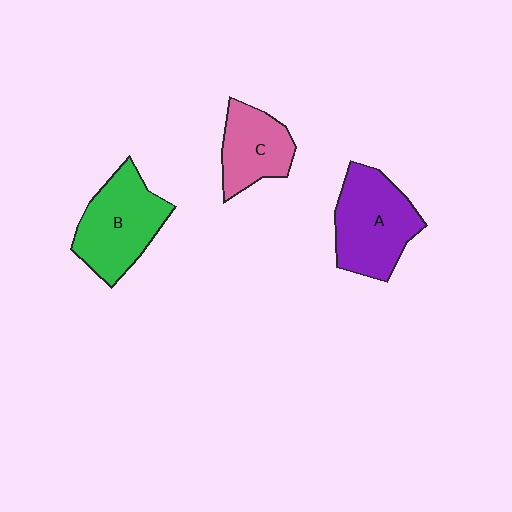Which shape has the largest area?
Shape A (purple).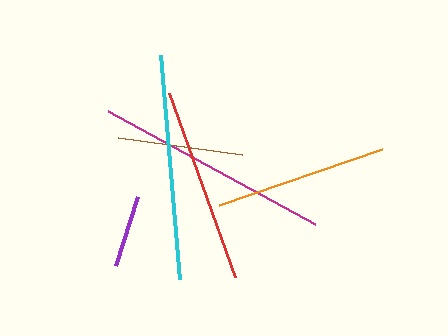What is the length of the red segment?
The red segment is approximately 195 pixels long.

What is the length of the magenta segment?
The magenta segment is approximately 236 pixels long.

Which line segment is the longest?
The magenta line is the longest at approximately 236 pixels.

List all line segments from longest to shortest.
From longest to shortest: magenta, cyan, red, orange, brown, purple.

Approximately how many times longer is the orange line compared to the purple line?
The orange line is approximately 2.4 times the length of the purple line.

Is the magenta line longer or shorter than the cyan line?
The magenta line is longer than the cyan line.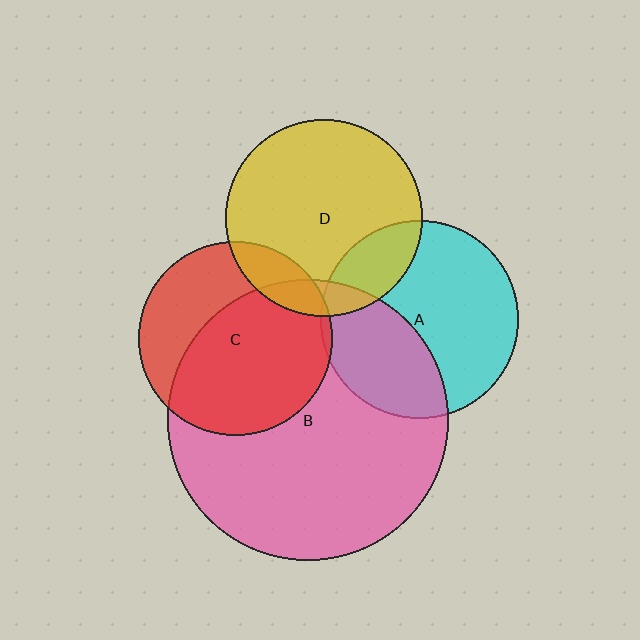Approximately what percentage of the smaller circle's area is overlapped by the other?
Approximately 10%.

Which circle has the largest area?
Circle B (pink).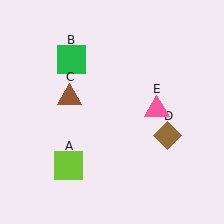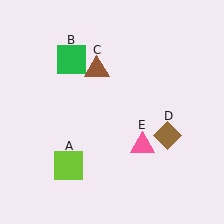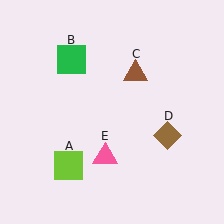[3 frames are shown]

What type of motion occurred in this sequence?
The brown triangle (object C), pink triangle (object E) rotated clockwise around the center of the scene.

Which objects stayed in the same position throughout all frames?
Lime square (object A) and green square (object B) and brown diamond (object D) remained stationary.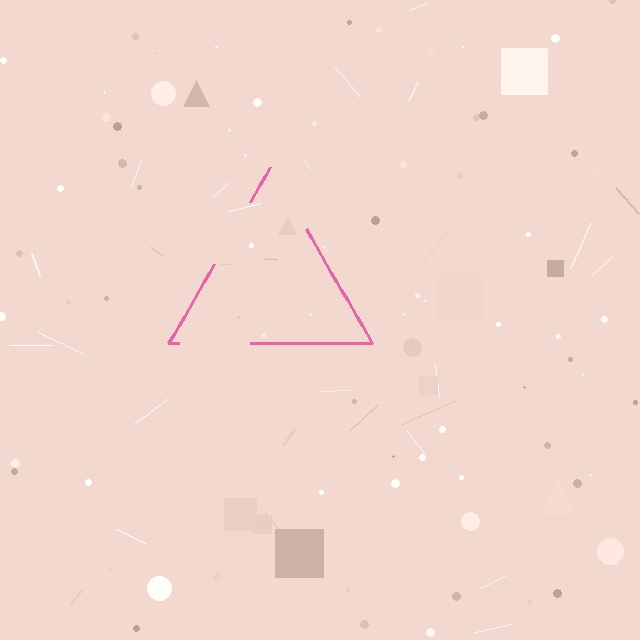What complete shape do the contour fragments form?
The contour fragments form a triangle.